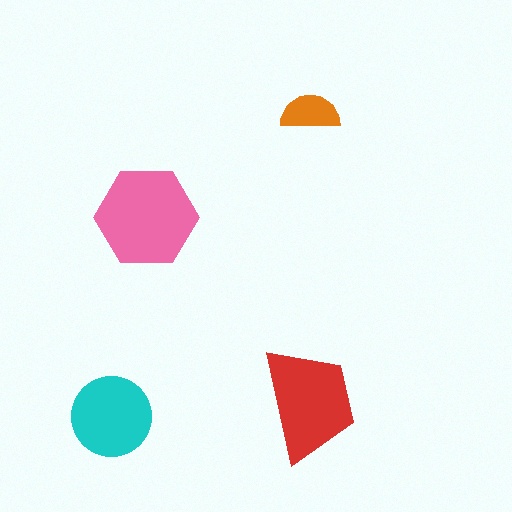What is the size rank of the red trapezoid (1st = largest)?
2nd.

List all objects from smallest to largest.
The orange semicircle, the cyan circle, the red trapezoid, the pink hexagon.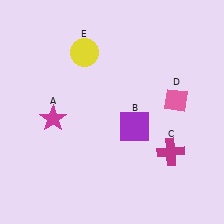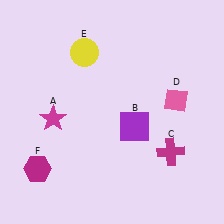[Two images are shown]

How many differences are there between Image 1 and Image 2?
There is 1 difference between the two images.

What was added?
A magenta hexagon (F) was added in Image 2.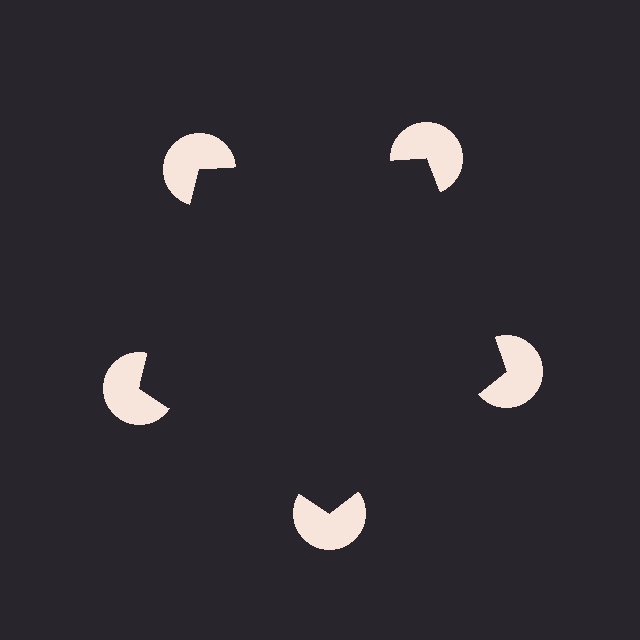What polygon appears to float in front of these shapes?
An illusory pentagon — its edges are inferred from the aligned wedge cuts in the pac-man discs, not physically drawn.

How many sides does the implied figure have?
5 sides.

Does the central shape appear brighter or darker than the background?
It typically appears slightly darker than the background, even though no actual brightness change is drawn.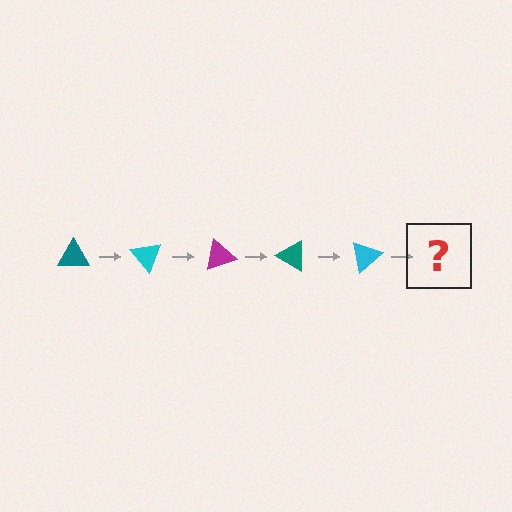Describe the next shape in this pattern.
It should be a magenta triangle, rotated 250 degrees from the start.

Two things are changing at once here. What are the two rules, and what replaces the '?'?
The two rules are that it rotates 50 degrees each step and the color cycles through teal, cyan, and magenta. The '?' should be a magenta triangle, rotated 250 degrees from the start.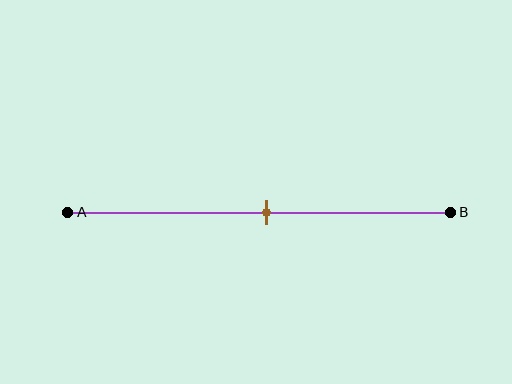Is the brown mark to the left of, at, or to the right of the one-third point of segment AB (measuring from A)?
The brown mark is to the right of the one-third point of segment AB.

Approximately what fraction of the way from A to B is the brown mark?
The brown mark is approximately 50% of the way from A to B.